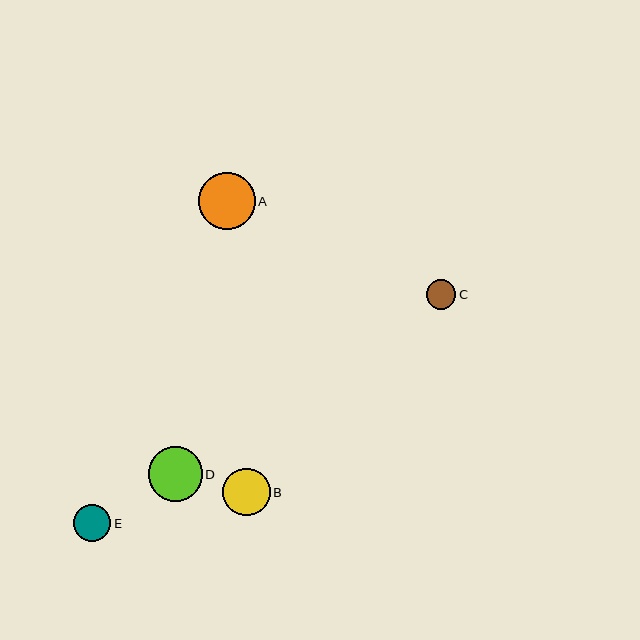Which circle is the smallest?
Circle C is the smallest with a size of approximately 30 pixels.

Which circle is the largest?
Circle A is the largest with a size of approximately 57 pixels.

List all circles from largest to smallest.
From largest to smallest: A, D, B, E, C.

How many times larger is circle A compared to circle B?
Circle A is approximately 1.2 times the size of circle B.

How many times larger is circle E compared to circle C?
Circle E is approximately 1.3 times the size of circle C.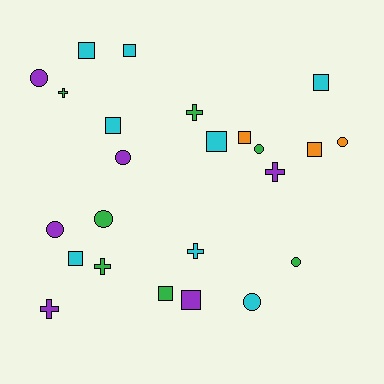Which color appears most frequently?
Cyan, with 8 objects.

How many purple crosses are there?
There are 2 purple crosses.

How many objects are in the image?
There are 24 objects.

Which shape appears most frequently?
Square, with 10 objects.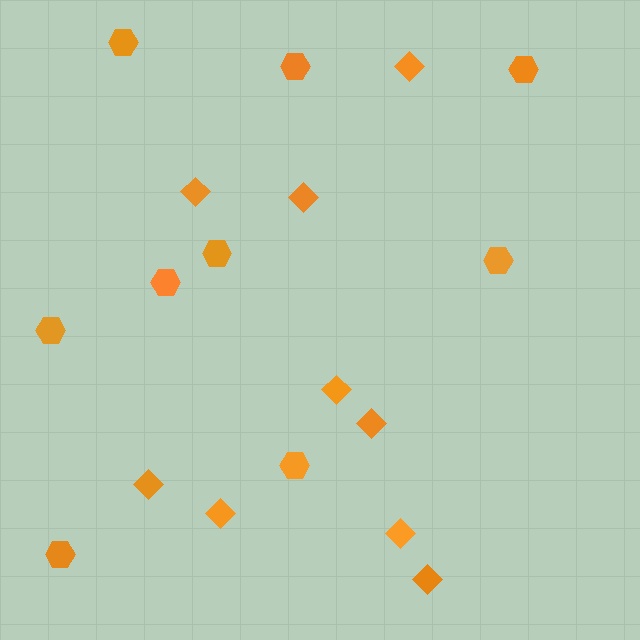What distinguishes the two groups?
There are 2 groups: one group of diamonds (9) and one group of hexagons (9).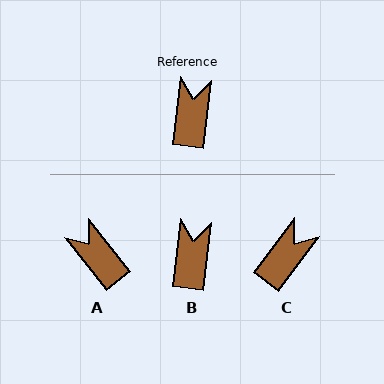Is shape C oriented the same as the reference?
No, it is off by about 29 degrees.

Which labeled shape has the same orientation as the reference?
B.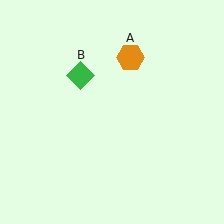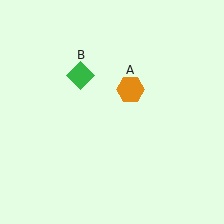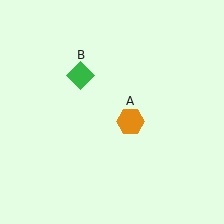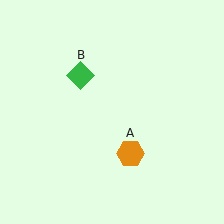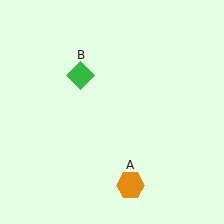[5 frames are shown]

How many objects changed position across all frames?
1 object changed position: orange hexagon (object A).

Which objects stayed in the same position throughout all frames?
Green diamond (object B) remained stationary.